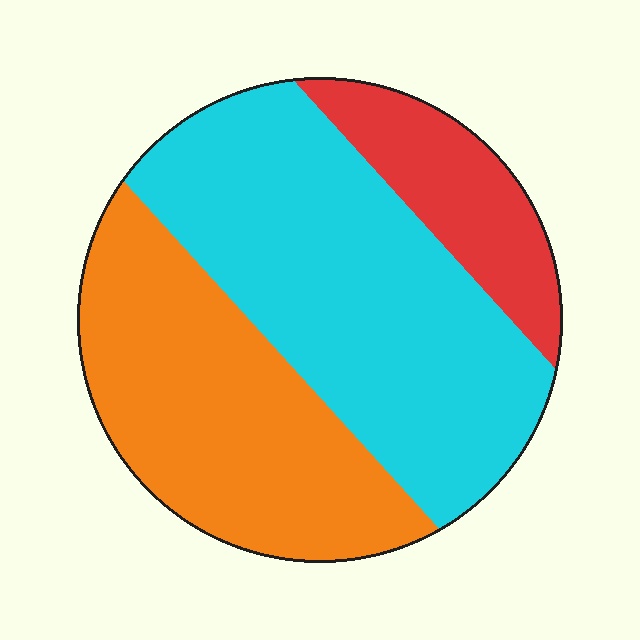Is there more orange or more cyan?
Cyan.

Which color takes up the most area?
Cyan, at roughly 50%.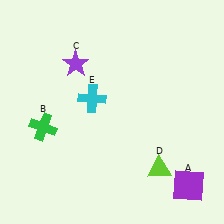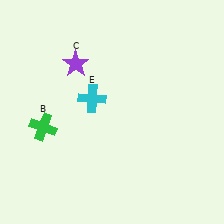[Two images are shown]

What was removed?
The lime triangle (D), the purple square (A) were removed in Image 2.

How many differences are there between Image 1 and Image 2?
There are 2 differences between the two images.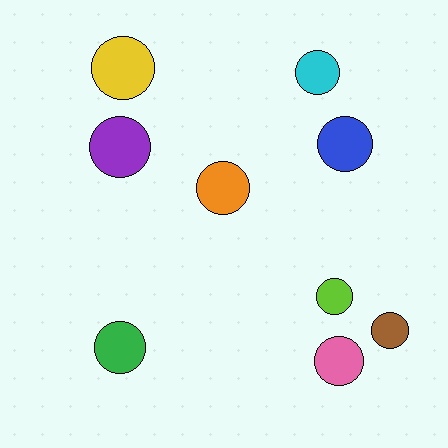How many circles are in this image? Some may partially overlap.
There are 9 circles.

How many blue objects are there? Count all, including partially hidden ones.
There is 1 blue object.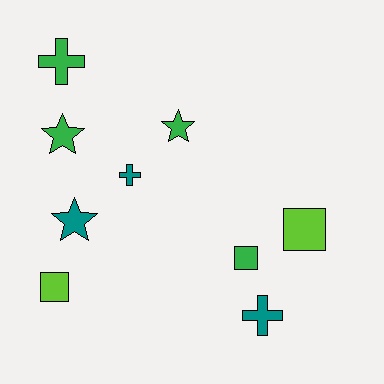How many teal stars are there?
There is 1 teal star.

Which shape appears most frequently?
Cross, with 3 objects.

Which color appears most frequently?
Green, with 4 objects.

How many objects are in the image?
There are 9 objects.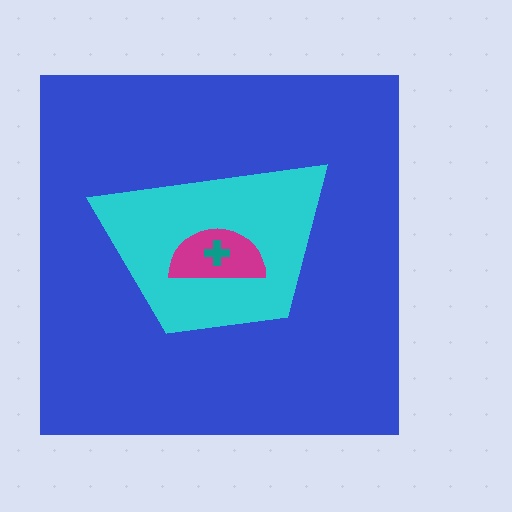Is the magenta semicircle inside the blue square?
Yes.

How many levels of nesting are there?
4.